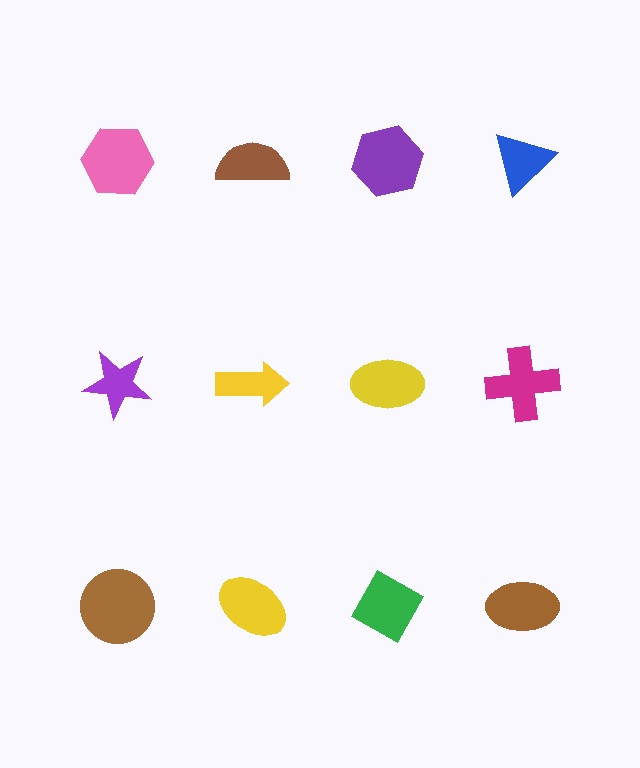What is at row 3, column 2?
A yellow ellipse.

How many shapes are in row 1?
4 shapes.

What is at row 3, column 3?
A green diamond.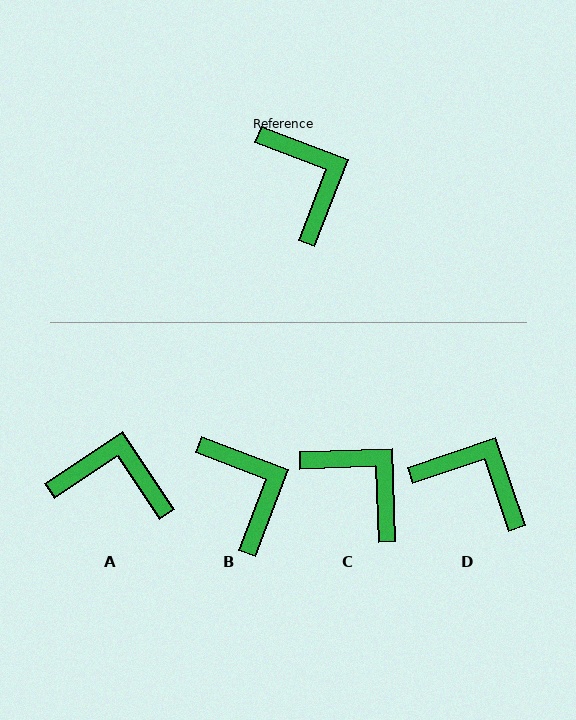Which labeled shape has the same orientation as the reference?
B.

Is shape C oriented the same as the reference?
No, it is off by about 23 degrees.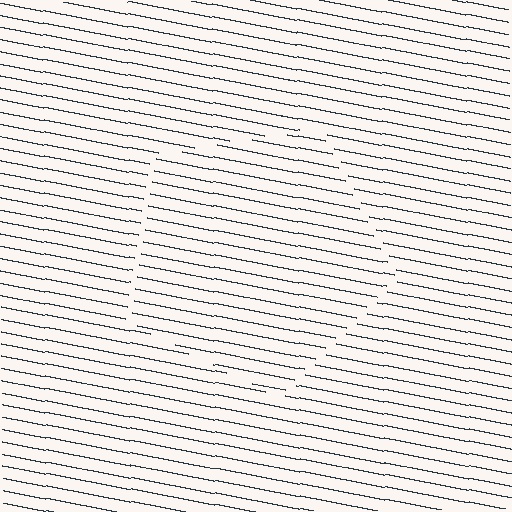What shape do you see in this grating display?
An illusory pentagon. The interior of the shape contains the same grating, shifted by half a period — the contour is defined by the phase discontinuity where line-ends from the inner and outer gratings abut.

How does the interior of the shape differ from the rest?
The interior of the shape contains the same grating, shifted by half a period — the contour is defined by the phase discontinuity where line-ends from the inner and outer gratings abut.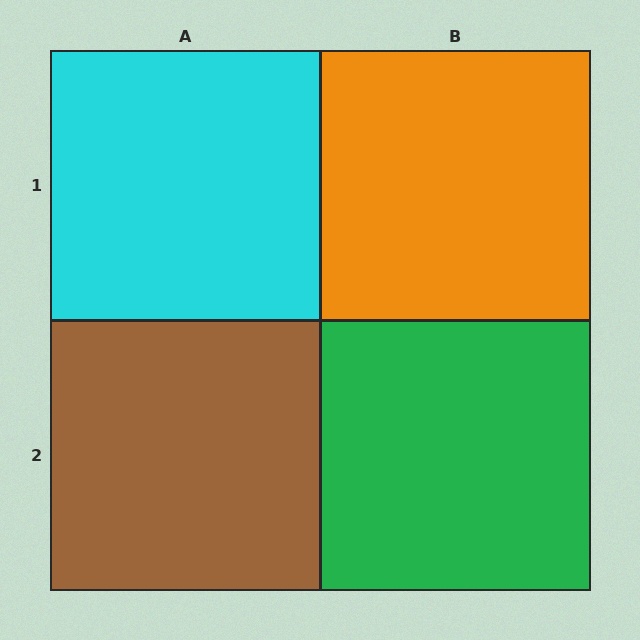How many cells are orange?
1 cell is orange.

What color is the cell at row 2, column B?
Green.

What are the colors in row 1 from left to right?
Cyan, orange.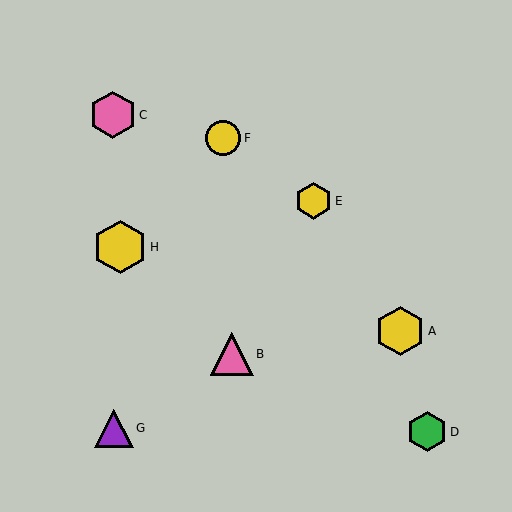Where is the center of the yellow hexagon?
The center of the yellow hexagon is at (400, 331).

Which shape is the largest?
The yellow hexagon (labeled H) is the largest.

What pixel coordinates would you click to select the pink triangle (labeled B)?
Click at (232, 354) to select the pink triangle B.